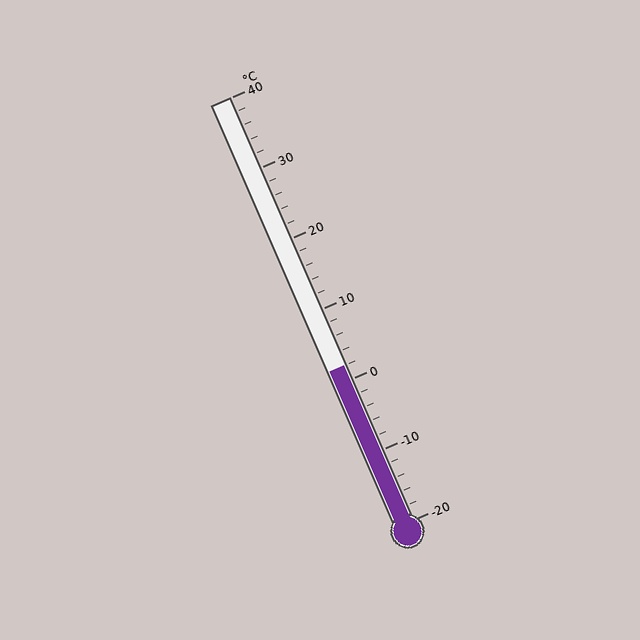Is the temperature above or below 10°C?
The temperature is below 10°C.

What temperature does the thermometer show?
The thermometer shows approximately 2°C.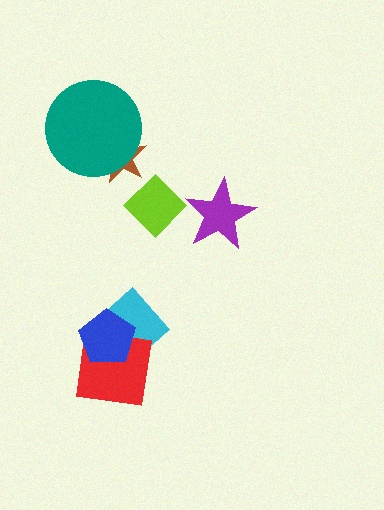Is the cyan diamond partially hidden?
Yes, it is partially covered by another shape.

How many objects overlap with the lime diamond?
0 objects overlap with the lime diamond.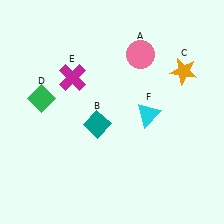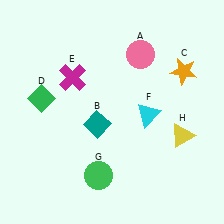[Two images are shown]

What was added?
A green circle (G), a yellow triangle (H) were added in Image 2.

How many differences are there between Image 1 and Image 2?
There are 2 differences between the two images.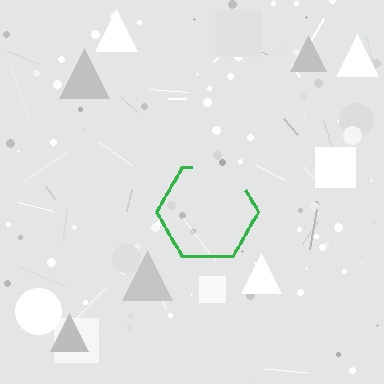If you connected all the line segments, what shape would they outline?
They would outline a hexagon.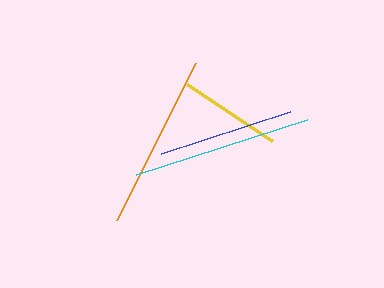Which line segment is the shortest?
The yellow line is the shortest at approximately 103 pixels.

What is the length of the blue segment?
The blue segment is approximately 135 pixels long.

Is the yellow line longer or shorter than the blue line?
The blue line is longer than the yellow line.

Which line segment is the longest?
The cyan line is the longest at approximately 180 pixels.